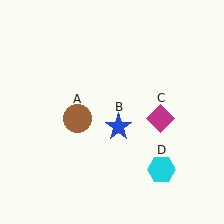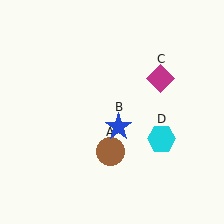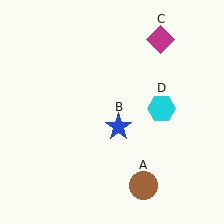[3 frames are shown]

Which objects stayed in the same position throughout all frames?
Blue star (object B) remained stationary.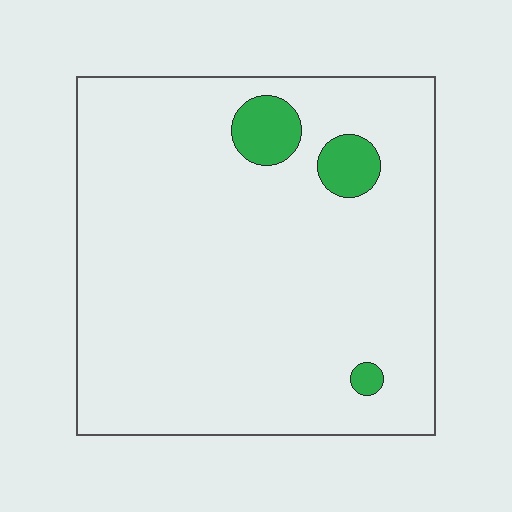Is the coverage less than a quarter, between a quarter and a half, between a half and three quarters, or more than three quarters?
Less than a quarter.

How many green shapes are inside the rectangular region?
3.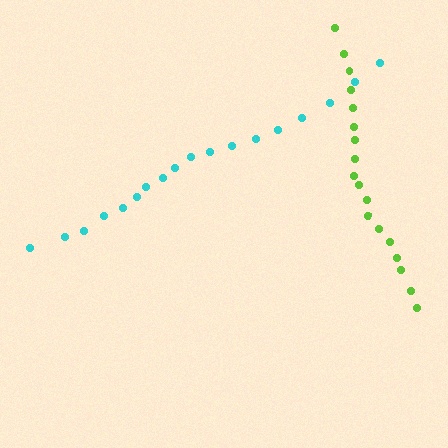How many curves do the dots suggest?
There are 2 distinct paths.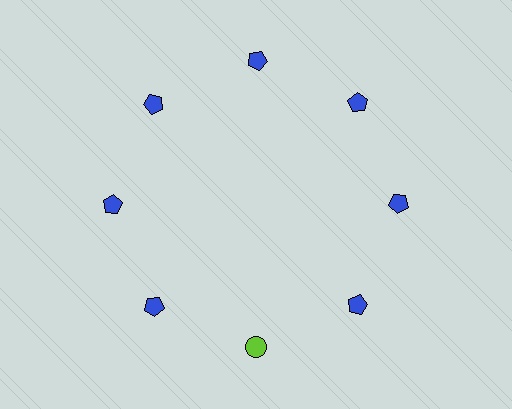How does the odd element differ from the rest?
It differs in both color (lime instead of blue) and shape (circle instead of pentagon).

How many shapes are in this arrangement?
There are 8 shapes arranged in a ring pattern.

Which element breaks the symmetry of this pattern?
The lime circle at roughly the 6 o'clock position breaks the symmetry. All other shapes are blue pentagons.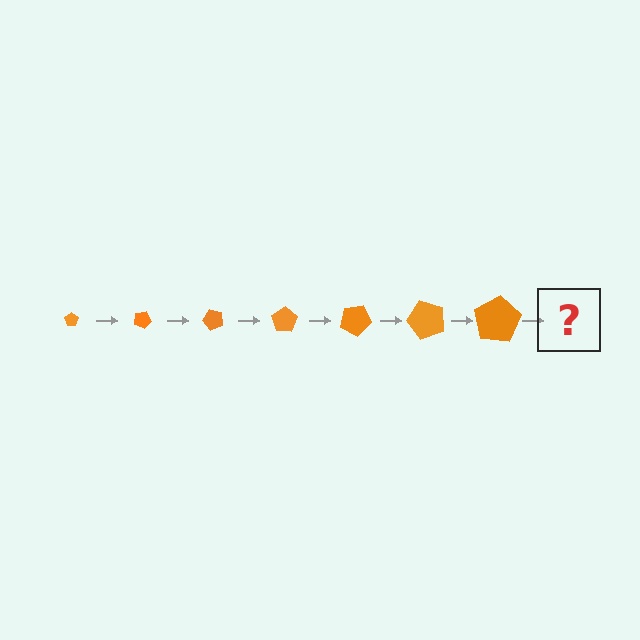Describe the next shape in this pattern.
It should be a pentagon, larger than the previous one and rotated 175 degrees from the start.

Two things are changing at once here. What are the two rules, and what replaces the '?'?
The two rules are that the pentagon grows larger each step and it rotates 25 degrees each step. The '?' should be a pentagon, larger than the previous one and rotated 175 degrees from the start.